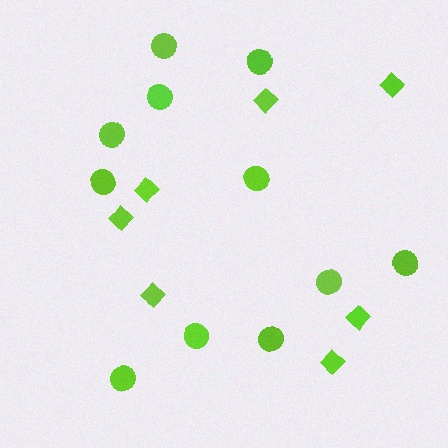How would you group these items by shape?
There are 2 groups: one group of diamonds (7) and one group of circles (11).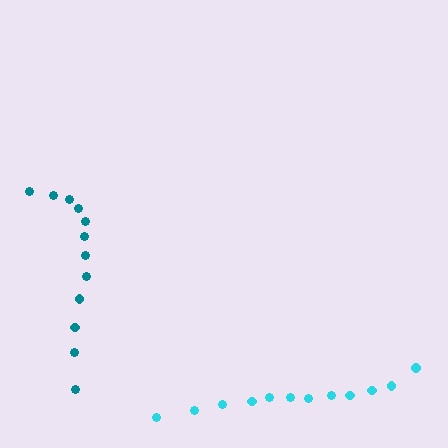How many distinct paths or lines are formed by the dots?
There are 2 distinct paths.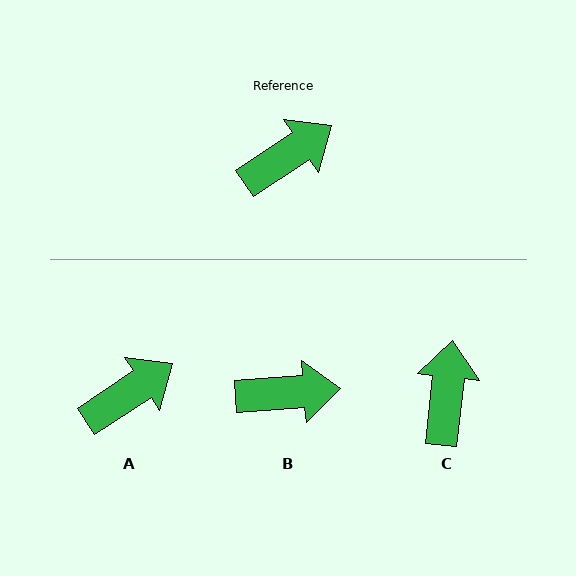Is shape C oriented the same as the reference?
No, it is off by about 50 degrees.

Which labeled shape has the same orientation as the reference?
A.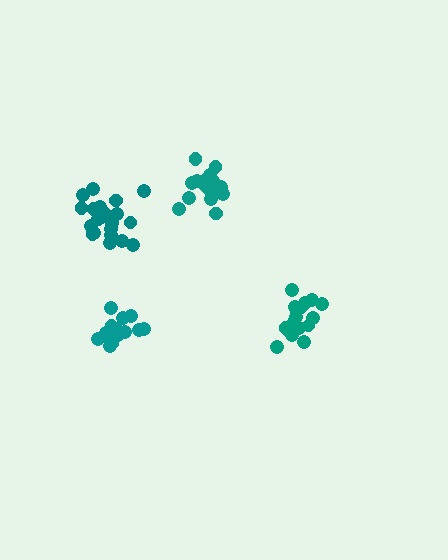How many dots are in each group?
Group 1: 19 dots, Group 2: 21 dots, Group 3: 15 dots, Group 4: 18 dots (73 total).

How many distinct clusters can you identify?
There are 4 distinct clusters.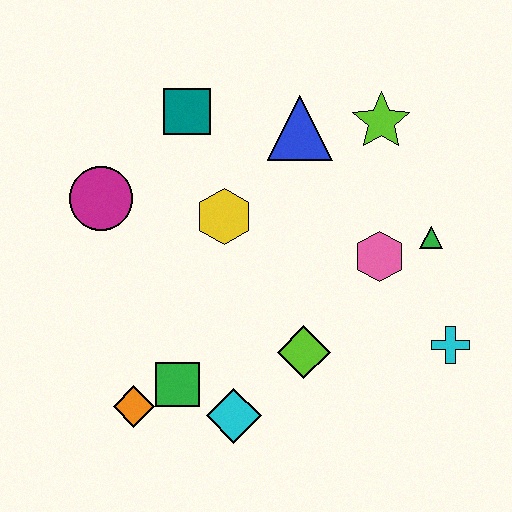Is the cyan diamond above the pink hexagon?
No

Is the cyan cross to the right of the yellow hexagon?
Yes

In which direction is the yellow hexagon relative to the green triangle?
The yellow hexagon is to the left of the green triangle.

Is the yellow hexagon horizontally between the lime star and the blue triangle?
No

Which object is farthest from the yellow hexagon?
The cyan cross is farthest from the yellow hexagon.